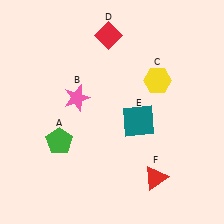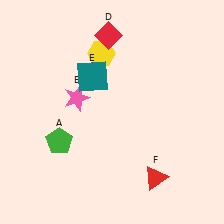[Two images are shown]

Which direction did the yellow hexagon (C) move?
The yellow hexagon (C) moved left.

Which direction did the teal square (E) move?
The teal square (E) moved left.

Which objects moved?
The objects that moved are: the yellow hexagon (C), the teal square (E).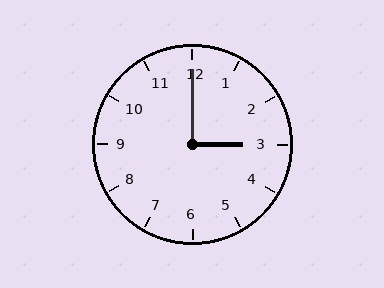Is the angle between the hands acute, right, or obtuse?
It is right.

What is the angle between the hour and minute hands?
Approximately 90 degrees.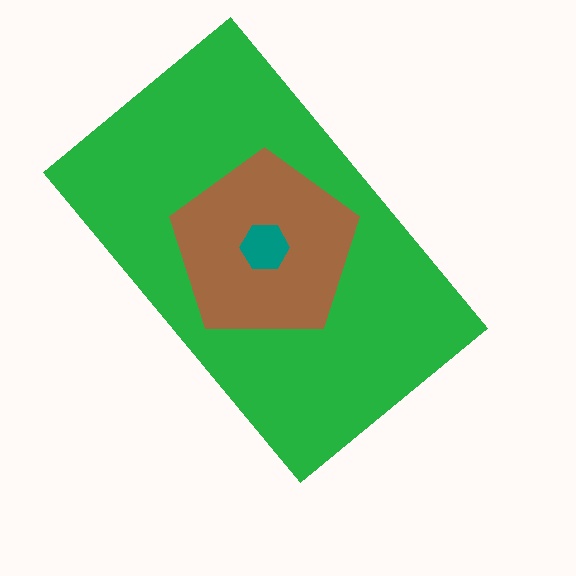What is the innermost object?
The teal hexagon.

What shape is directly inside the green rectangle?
The brown pentagon.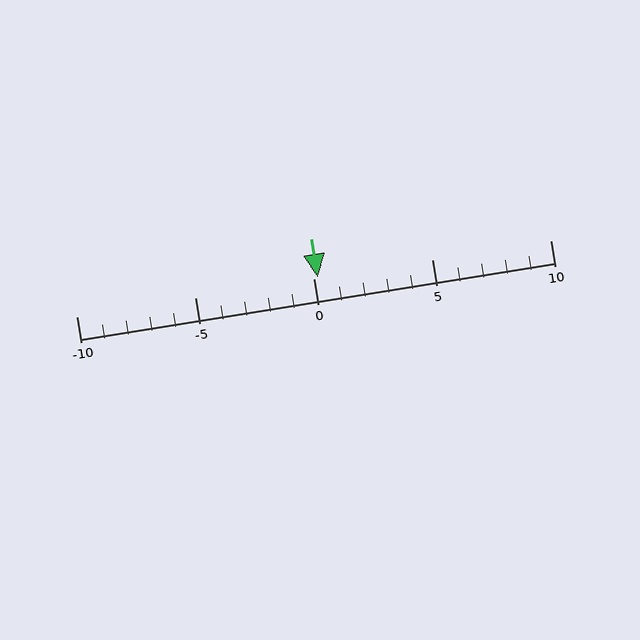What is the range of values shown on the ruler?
The ruler shows values from -10 to 10.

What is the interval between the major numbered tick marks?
The major tick marks are spaced 5 units apart.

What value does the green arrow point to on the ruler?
The green arrow points to approximately 0.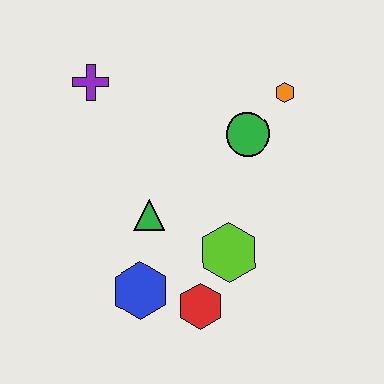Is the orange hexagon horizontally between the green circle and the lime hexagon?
No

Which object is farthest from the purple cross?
The red hexagon is farthest from the purple cross.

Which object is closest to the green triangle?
The blue hexagon is closest to the green triangle.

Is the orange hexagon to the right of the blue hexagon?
Yes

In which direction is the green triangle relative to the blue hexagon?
The green triangle is above the blue hexagon.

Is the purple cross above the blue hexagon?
Yes